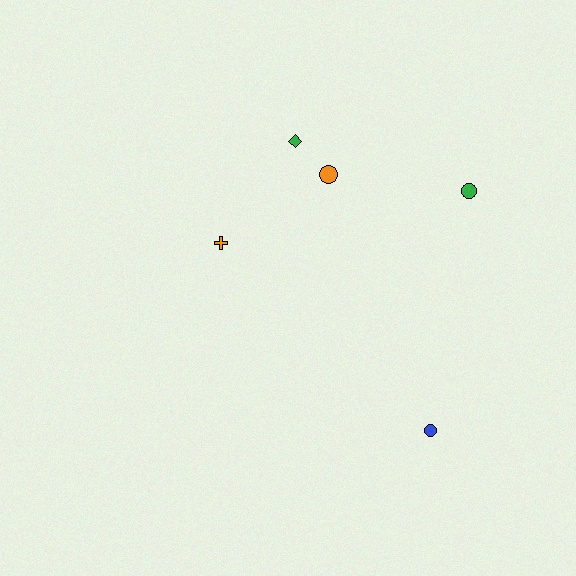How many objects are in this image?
There are 5 objects.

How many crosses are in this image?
There is 1 cross.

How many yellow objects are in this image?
There are no yellow objects.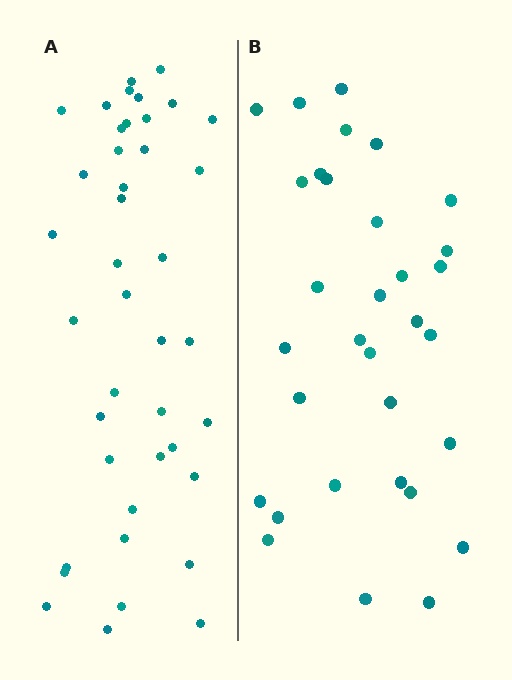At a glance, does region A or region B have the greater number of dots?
Region A (the left region) has more dots.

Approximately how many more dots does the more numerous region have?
Region A has roughly 8 or so more dots than region B.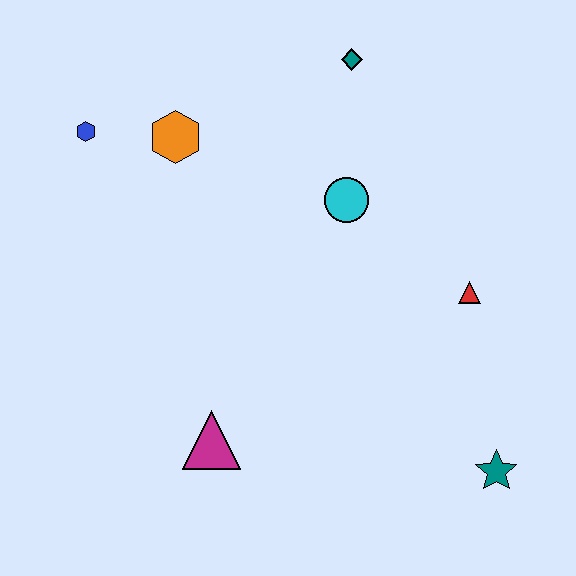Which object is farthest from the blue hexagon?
The teal star is farthest from the blue hexagon.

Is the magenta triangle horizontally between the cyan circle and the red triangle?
No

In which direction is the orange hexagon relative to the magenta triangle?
The orange hexagon is above the magenta triangle.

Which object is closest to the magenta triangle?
The cyan circle is closest to the magenta triangle.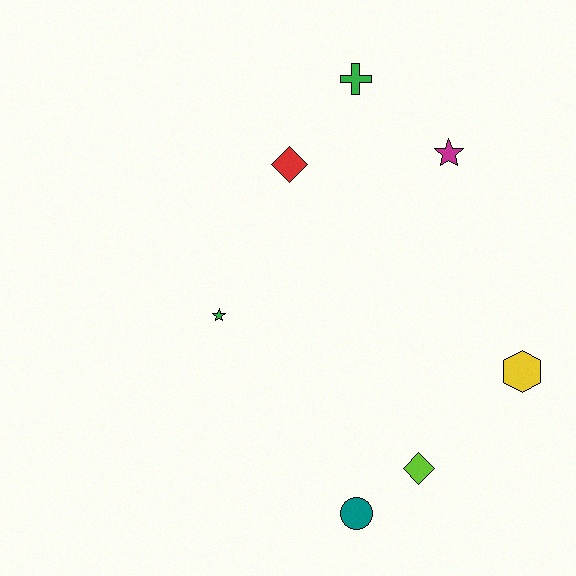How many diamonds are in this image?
There are 2 diamonds.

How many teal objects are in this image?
There is 1 teal object.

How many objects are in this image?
There are 7 objects.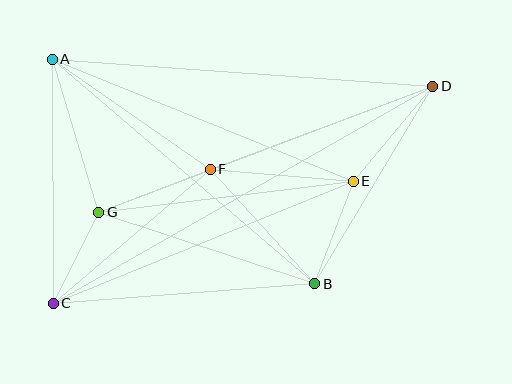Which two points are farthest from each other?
Points C and D are farthest from each other.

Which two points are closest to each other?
Points C and G are closest to each other.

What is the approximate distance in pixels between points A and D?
The distance between A and D is approximately 381 pixels.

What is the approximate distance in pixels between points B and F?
The distance between B and F is approximately 155 pixels.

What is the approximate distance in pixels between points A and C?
The distance between A and C is approximately 244 pixels.